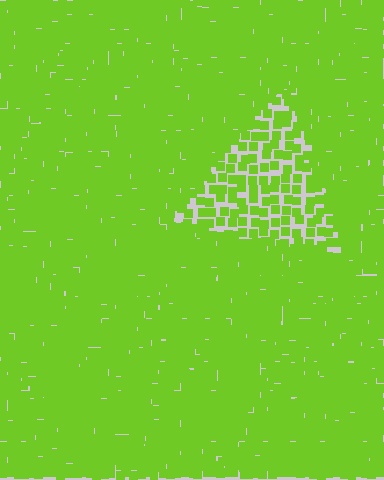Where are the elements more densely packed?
The elements are more densely packed outside the triangle boundary.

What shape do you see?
I see a triangle.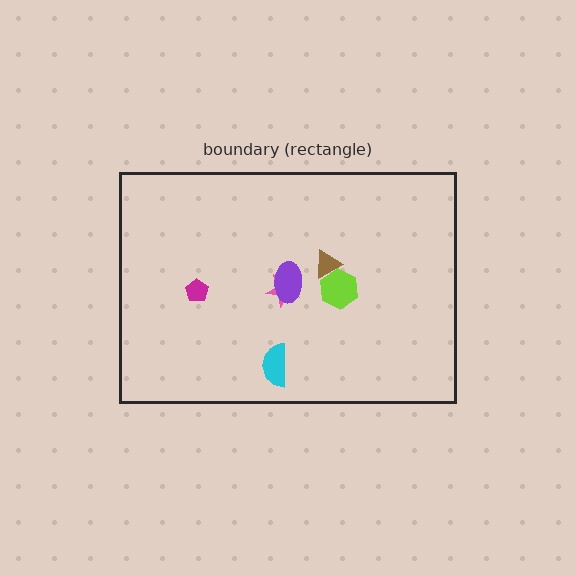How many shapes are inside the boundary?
6 inside, 0 outside.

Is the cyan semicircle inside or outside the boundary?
Inside.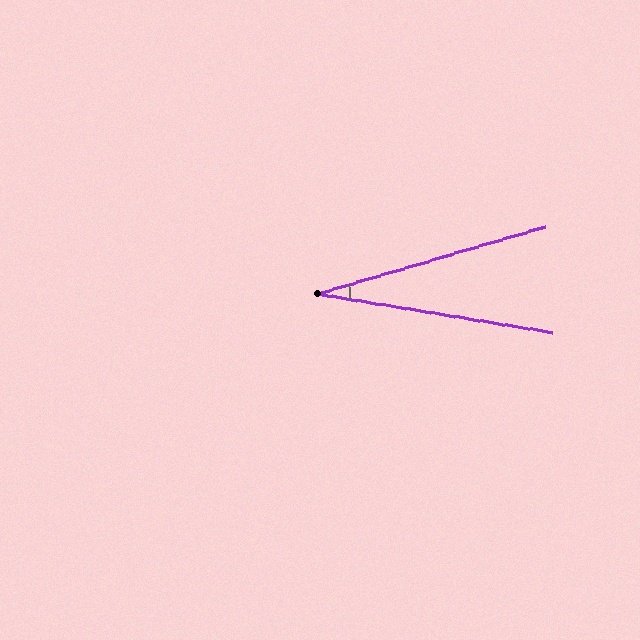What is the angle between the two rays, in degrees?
Approximately 26 degrees.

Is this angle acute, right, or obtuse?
It is acute.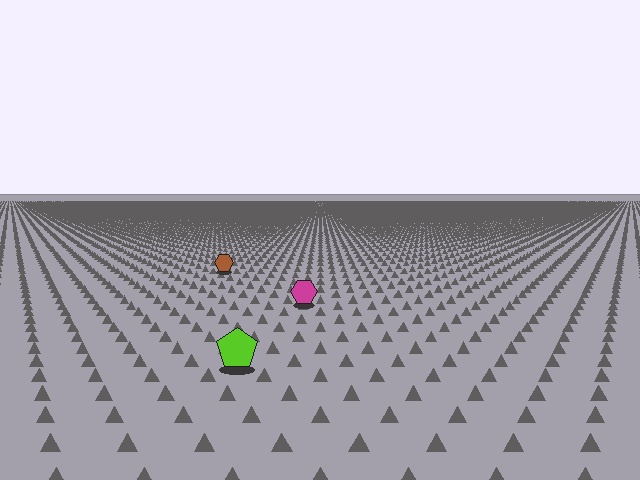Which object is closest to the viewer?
The lime pentagon is closest. The texture marks near it are larger and more spread out.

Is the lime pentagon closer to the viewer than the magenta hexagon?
Yes. The lime pentagon is closer — you can tell from the texture gradient: the ground texture is coarser near it.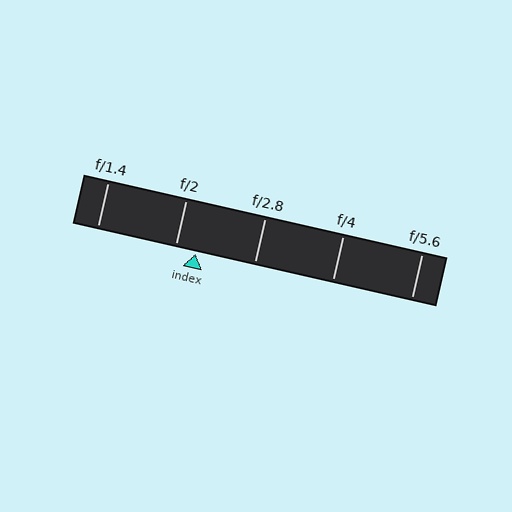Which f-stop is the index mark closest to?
The index mark is closest to f/2.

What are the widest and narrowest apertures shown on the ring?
The widest aperture shown is f/1.4 and the narrowest is f/5.6.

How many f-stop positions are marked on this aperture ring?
There are 5 f-stop positions marked.